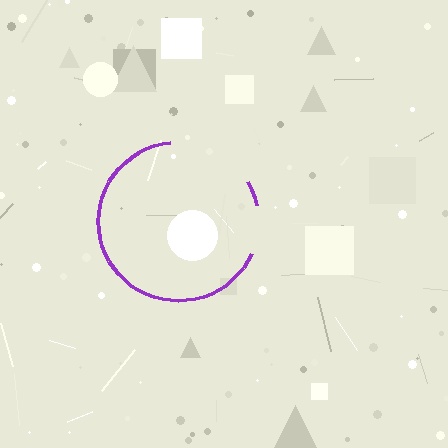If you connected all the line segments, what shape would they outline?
They would outline a circle.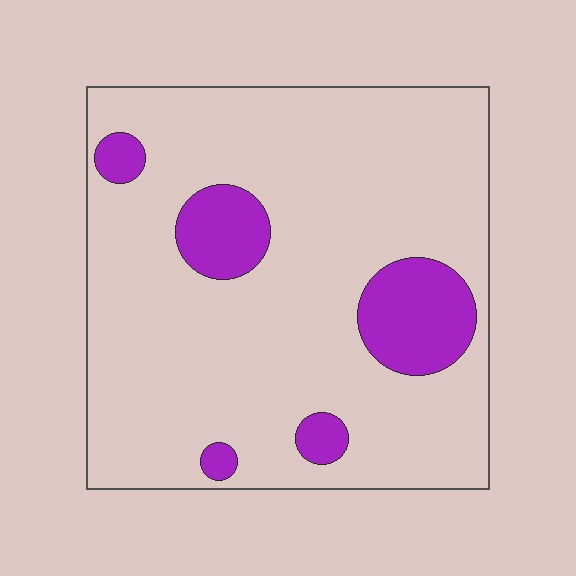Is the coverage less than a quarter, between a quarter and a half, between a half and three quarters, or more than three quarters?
Less than a quarter.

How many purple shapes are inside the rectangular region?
5.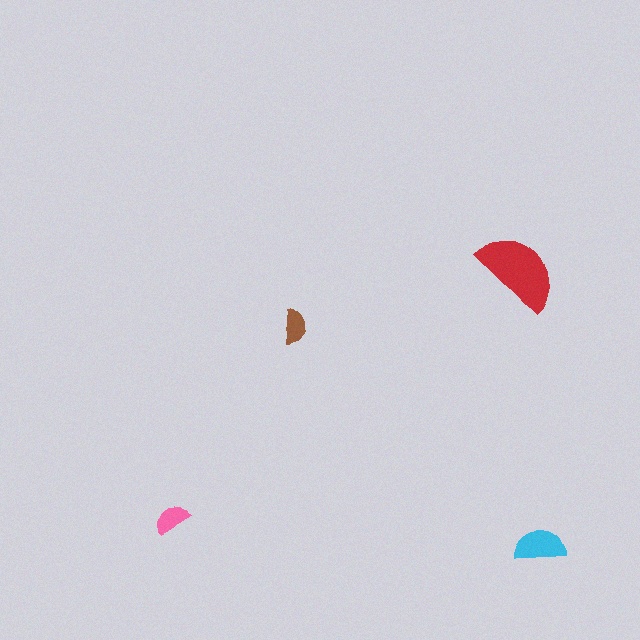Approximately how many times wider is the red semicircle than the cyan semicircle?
About 1.5 times wider.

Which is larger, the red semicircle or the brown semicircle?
The red one.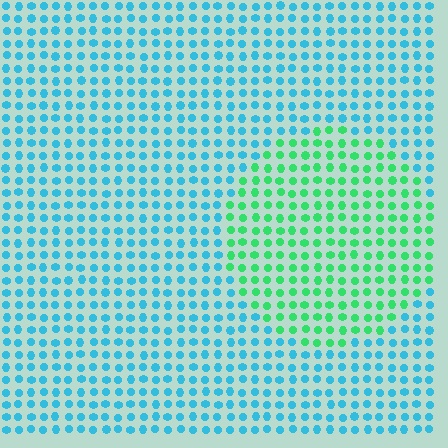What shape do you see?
I see a circle.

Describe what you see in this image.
The image is filled with small cyan elements in a uniform arrangement. A circle-shaped region is visible where the elements are tinted to a slightly different hue, forming a subtle color boundary.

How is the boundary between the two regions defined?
The boundary is defined purely by a slight shift in hue (about 53 degrees). Spacing, size, and orientation are identical on both sides.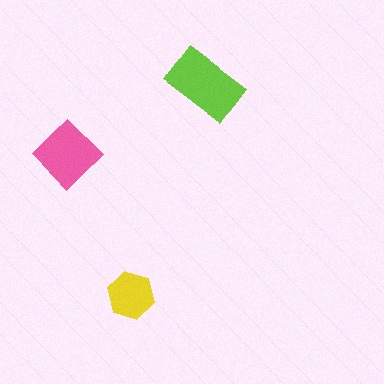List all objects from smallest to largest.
The yellow hexagon, the pink diamond, the lime rectangle.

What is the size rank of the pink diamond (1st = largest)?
2nd.